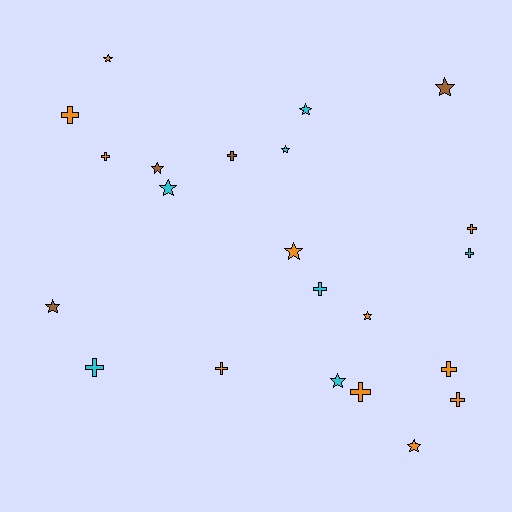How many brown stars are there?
There are 3 brown stars.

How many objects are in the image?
There are 22 objects.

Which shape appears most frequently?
Cross, with 11 objects.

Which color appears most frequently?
Orange, with 11 objects.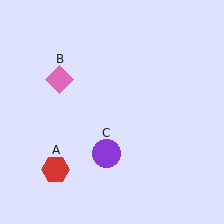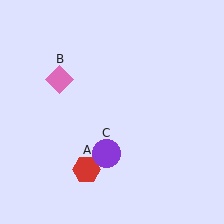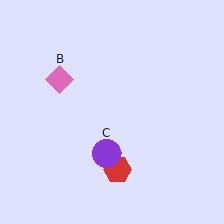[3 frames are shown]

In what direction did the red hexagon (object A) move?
The red hexagon (object A) moved right.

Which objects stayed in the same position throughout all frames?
Pink diamond (object B) and purple circle (object C) remained stationary.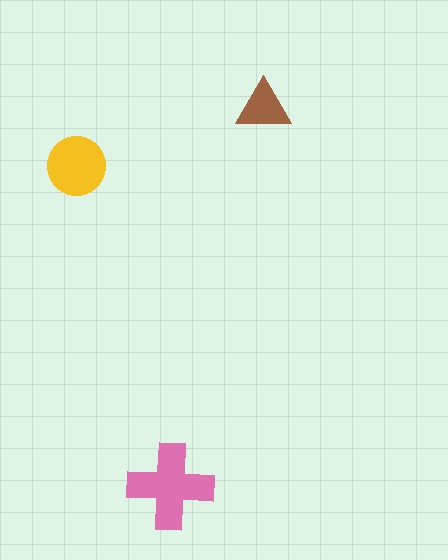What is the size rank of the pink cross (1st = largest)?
1st.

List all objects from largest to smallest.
The pink cross, the yellow circle, the brown triangle.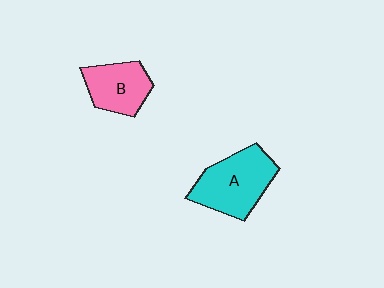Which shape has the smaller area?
Shape B (pink).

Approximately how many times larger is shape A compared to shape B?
Approximately 1.4 times.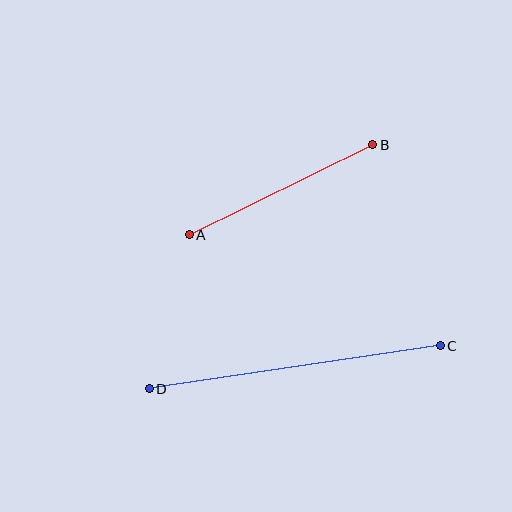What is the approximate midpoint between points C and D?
The midpoint is at approximately (295, 367) pixels.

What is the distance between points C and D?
The distance is approximately 294 pixels.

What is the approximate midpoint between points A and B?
The midpoint is at approximately (281, 190) pixels.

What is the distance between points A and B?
The distance is approximately 204 pixels.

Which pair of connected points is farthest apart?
Points C and D are farthest apart.